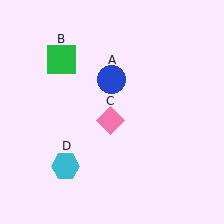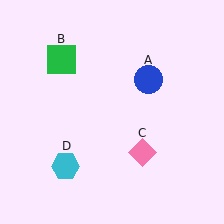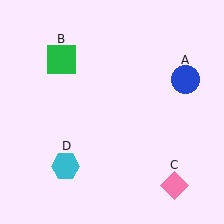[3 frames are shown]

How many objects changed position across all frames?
2 objects changed position: blue circle (object A), pink diamond (object C).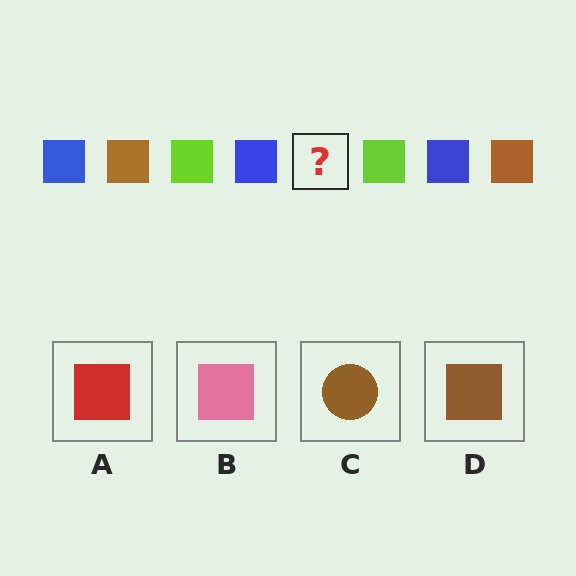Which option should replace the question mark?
Option D.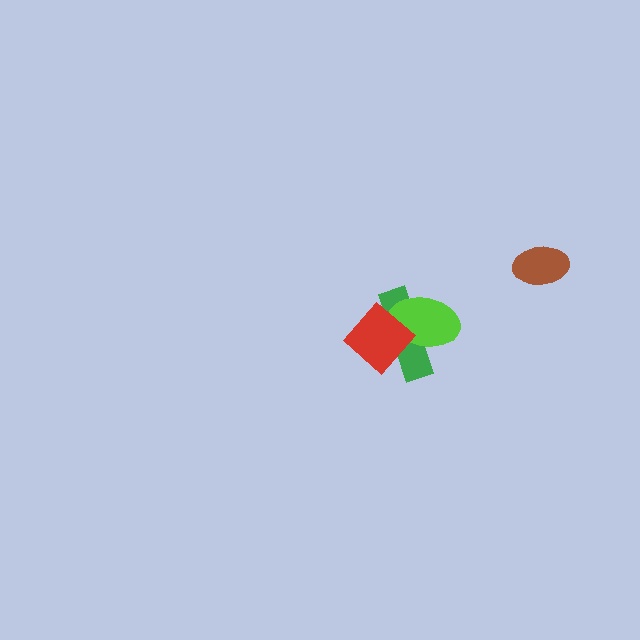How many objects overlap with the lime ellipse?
2 objects overlap with the lime ellipse.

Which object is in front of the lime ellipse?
The red diamond is in front of the lime ellipse.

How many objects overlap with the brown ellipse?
0 objects overlap with the brown ellipse.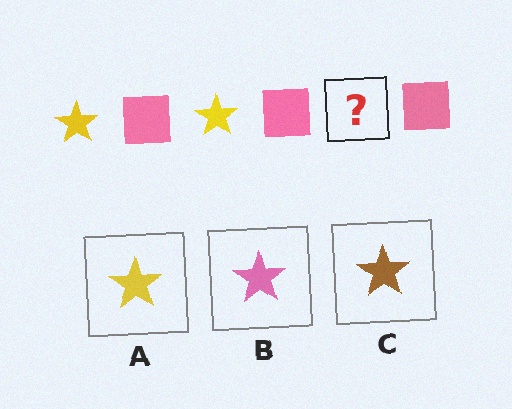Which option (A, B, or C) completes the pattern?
A.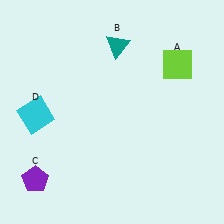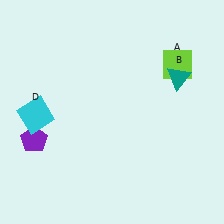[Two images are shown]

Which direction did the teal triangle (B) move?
The teal triangle (B) moved right.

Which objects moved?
The objects that moved are: the teal triangle (B), the purple pentagon (C).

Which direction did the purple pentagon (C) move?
The purple pentagon (C) moved up.